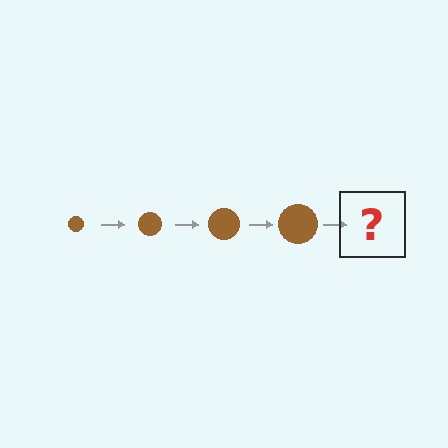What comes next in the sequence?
The next element should be a brown circle, larger than the previous one.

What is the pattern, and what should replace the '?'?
The pattern is that the circle gets progressively larger each step. The '?' should be a brown circle, larger than the previous one.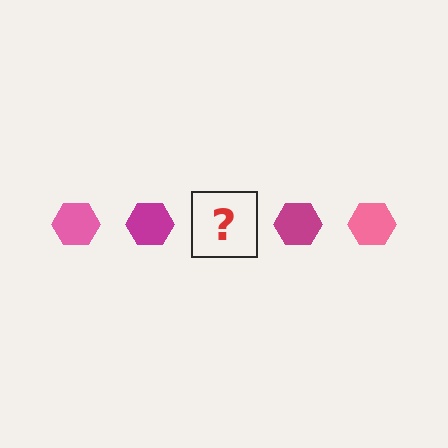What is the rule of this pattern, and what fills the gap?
The rule is that the pattern cycles through pink, magenta hexagons. The gap should be filled with a pink hexagon.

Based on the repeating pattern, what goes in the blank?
The blank should be a pink hexagon.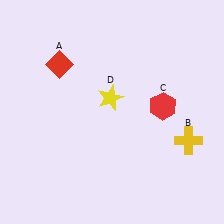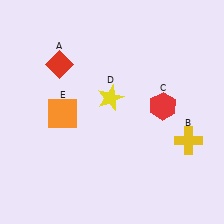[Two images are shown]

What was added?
An orange square (E) was added in Image 2.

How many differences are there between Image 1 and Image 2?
There is 1 difference between the two images.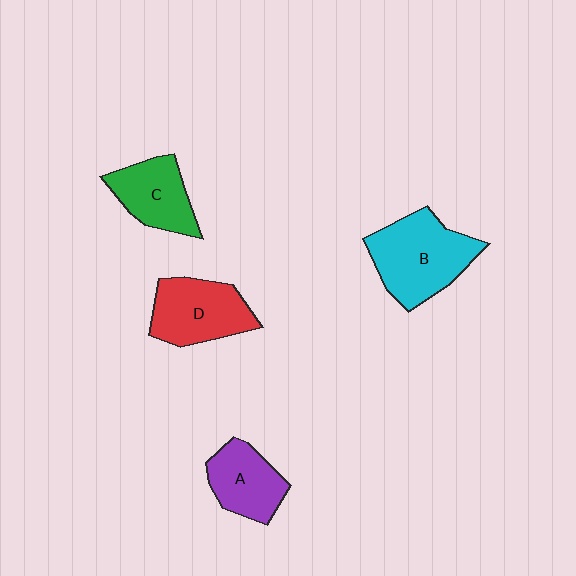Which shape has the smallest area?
Shape A (purple).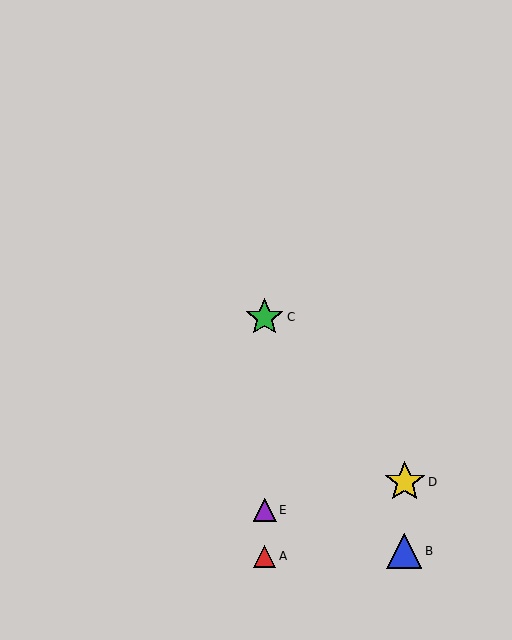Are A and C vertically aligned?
Yes, both are at x≈265.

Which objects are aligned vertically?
Objects A, C, E are aligned vertically.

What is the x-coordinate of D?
Object D is at x≈405.